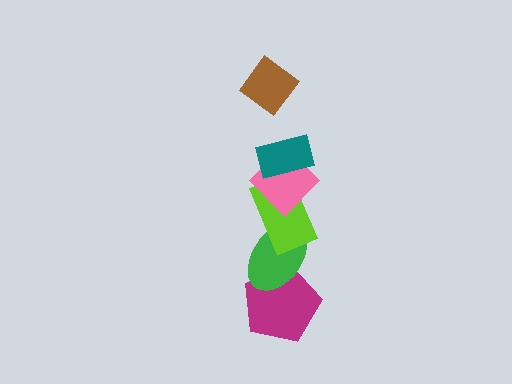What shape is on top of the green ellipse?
The lime rectangle is on top of the green ellipse.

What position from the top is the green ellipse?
The green ellipse is 5th from the top.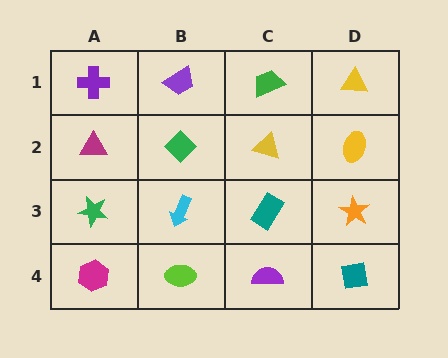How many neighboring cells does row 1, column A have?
2.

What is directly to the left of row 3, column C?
A cyan arrow.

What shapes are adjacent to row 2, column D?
A yellow triangle (row 1, column D), an orange star (row 3, column D), a yellow triangle (row 2, column C).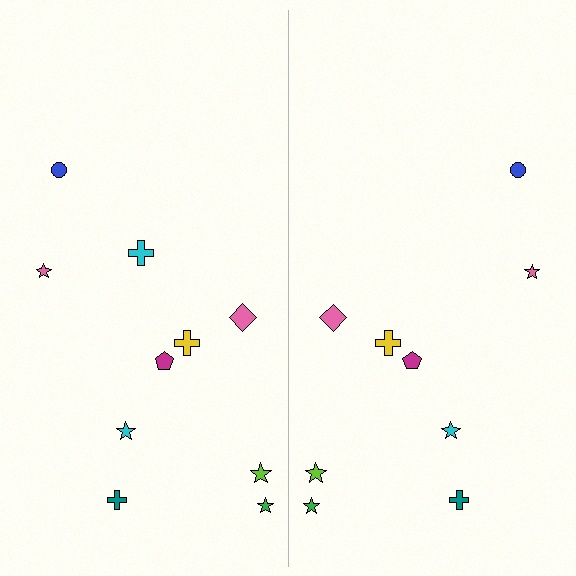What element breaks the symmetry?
A cyan cross is missing from the right side.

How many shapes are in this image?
There are 19 shapes in this image.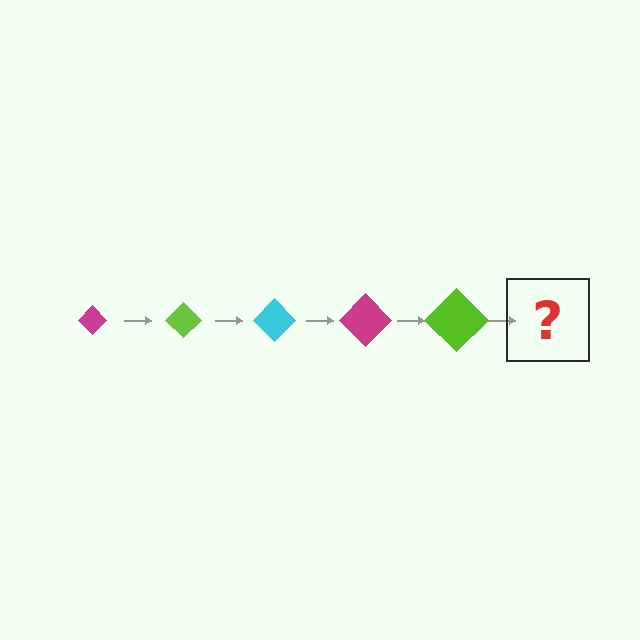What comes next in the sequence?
The next element should be a cyan diamond, larger than the previous one.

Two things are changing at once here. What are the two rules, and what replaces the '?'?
The two rules are that the diamond grows larger each step and the color cycles through magenta, lime, and cyan. The '?' should be a cyan diamond, larger than the previous one.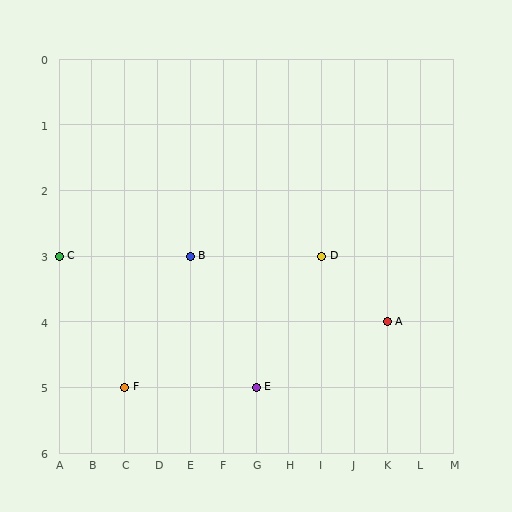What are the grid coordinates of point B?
Point B is at grid coordinates (E, 3).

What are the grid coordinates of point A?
Point A is at grid coordinates (K, 4).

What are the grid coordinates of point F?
Point F is at grid coordinates (C, 5).